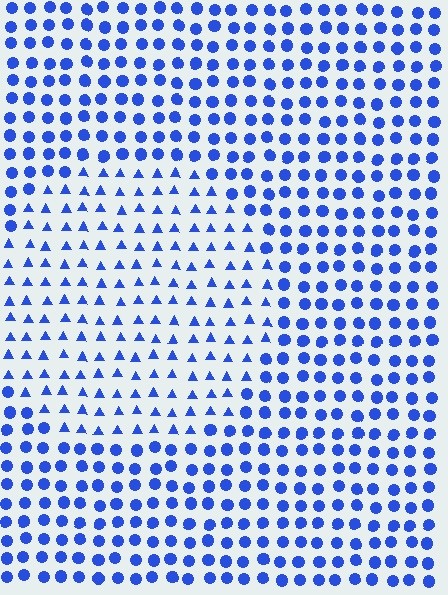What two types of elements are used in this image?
The image uses triangles inside the circle region and circles outside it.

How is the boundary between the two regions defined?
The boundary is defined by a change in element shape: triangles inside vs. circles outside. All elements share the same color and spacing.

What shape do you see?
I see a circle.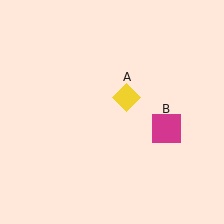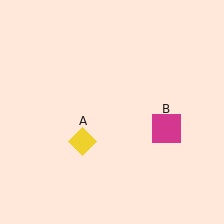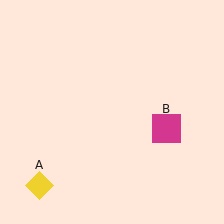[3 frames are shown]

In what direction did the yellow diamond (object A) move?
The yellow diamond (object A) moved down and to the left.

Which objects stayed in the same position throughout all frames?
Magenta square (object B) remained stationary.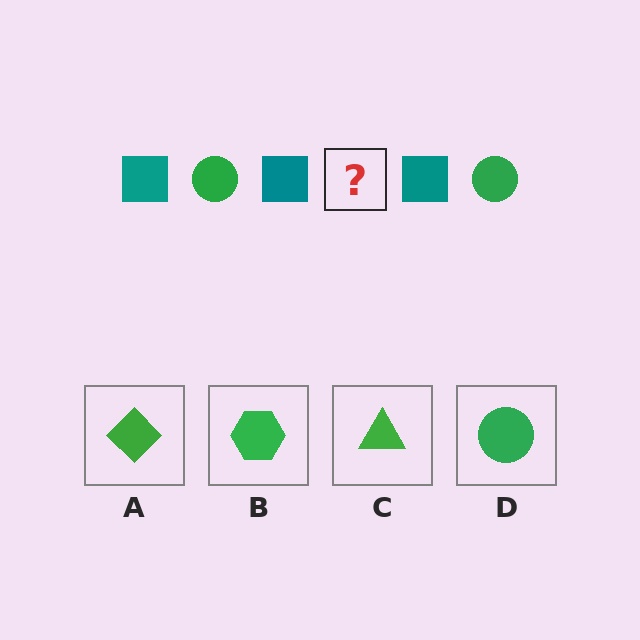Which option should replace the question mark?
Option D.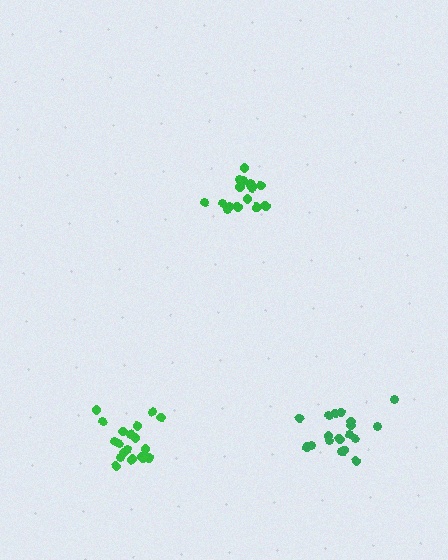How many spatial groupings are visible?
There are 3 spatial groupings.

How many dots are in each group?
Group 1: 19 dots, Group 2: 17 dots, Group 3: 18 dots (54 total).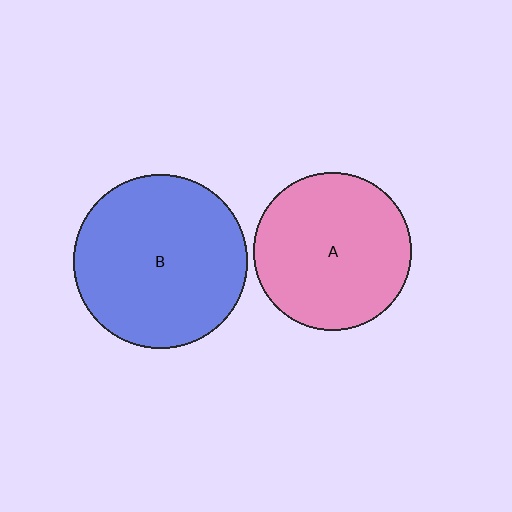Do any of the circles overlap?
No, none of the circles overlap.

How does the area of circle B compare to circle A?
Approximately 1.2 times.